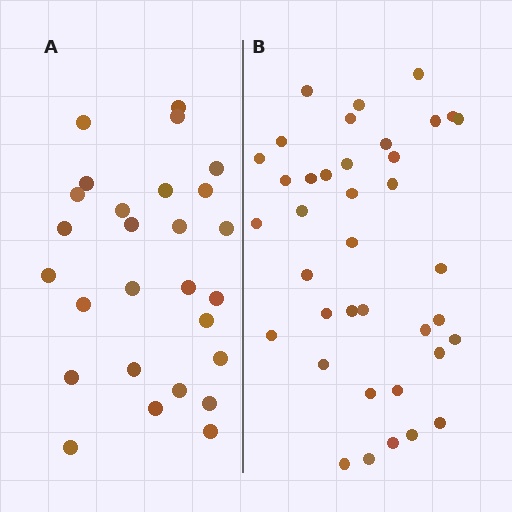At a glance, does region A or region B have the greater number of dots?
Region B (the right region) has more dots.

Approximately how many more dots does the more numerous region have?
Region B has roughly 12 or so more dots than region A.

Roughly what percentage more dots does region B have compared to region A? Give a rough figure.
About 40% more.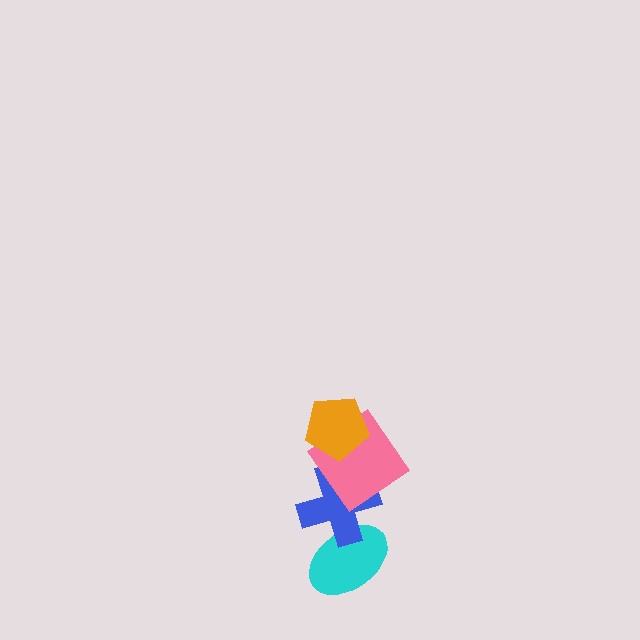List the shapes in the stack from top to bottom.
From top to bottom: the orange pentagon, the pink diamond, the blue cross, the cyan ellipse.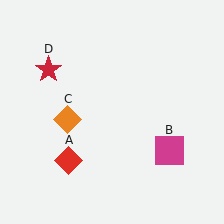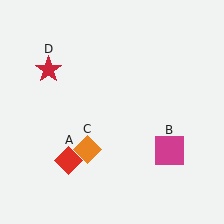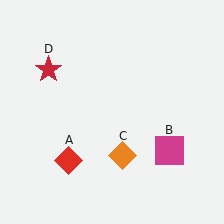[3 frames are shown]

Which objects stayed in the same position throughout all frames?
Red diamond (object A) and magenta square (object B) and red star (object D) remained stationary.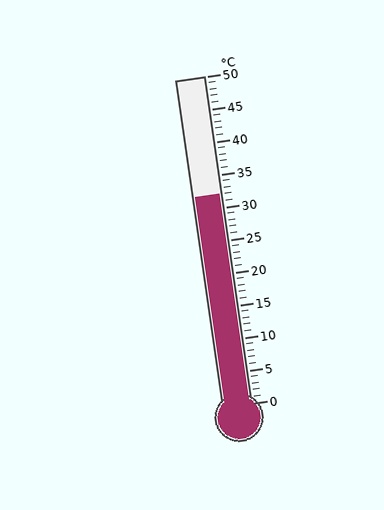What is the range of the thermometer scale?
The thermometer scale ranges from 0°C to 50°C.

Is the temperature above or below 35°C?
The temperature is below 35°C.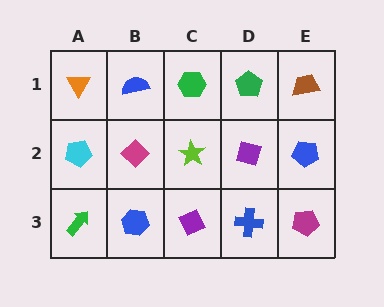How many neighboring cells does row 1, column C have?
3.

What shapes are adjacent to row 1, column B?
A magenta diamond (row 2, column B), an orange triangle (row 1, column A), a green hexagon (row 1, column C).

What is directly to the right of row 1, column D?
A brown trapezoid.